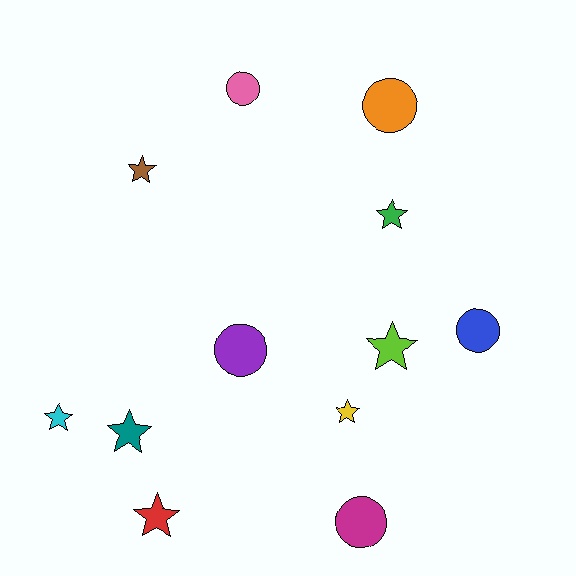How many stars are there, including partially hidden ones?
There are 7 stars.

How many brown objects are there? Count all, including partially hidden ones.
There is 1 brown object.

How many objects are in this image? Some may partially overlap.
There are 12 objects.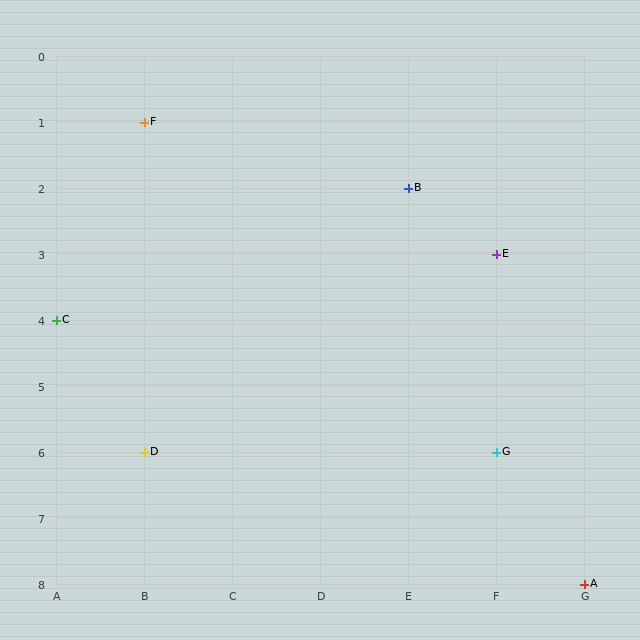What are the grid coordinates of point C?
Point C is at grid coordinates (A, 4).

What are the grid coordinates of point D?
Point D is at grid coordinates (B, 6).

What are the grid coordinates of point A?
Point A is at grid coordinates (G, 8).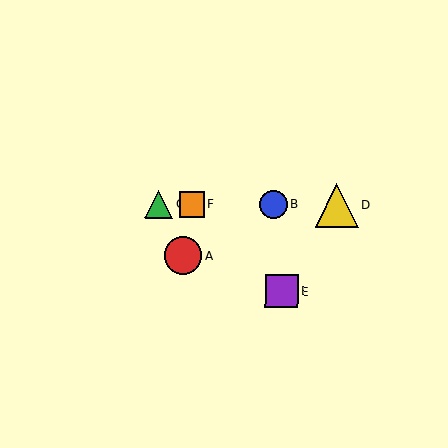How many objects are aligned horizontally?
4 objects (B, C, D, F) are aligned horizontally.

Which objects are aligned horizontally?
Objects B, C, D, F are aligned horizontally.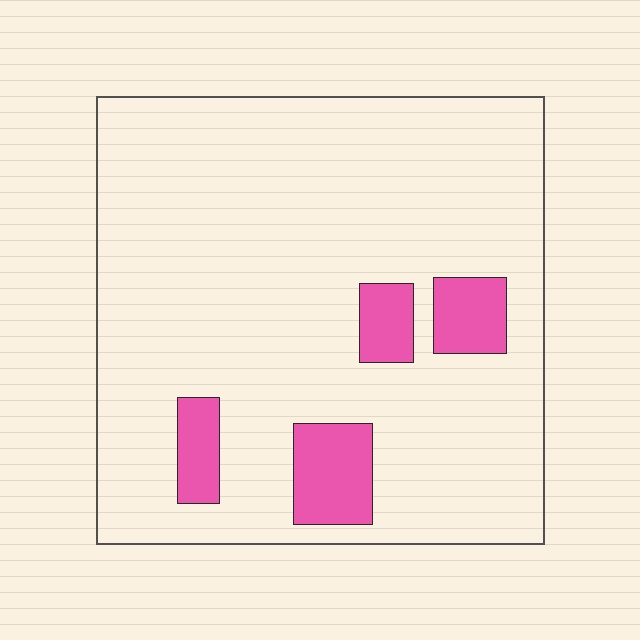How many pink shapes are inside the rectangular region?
4.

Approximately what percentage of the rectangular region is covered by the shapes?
Approximately 10%.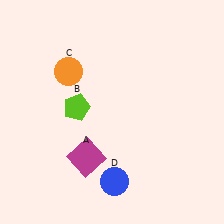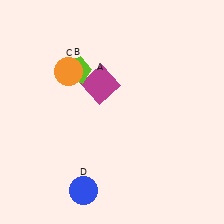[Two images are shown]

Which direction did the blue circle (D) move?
The blue circle (D) moved left.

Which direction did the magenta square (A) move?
The magenta square (A) moved up.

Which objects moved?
The objects that moved are: the magenta square (A), the lime pentagon (B), the blue circle (D).